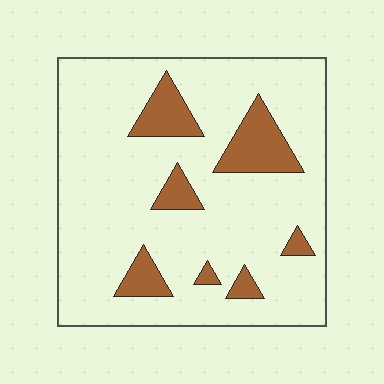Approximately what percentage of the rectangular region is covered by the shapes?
Approximately 15%.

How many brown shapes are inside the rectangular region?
7.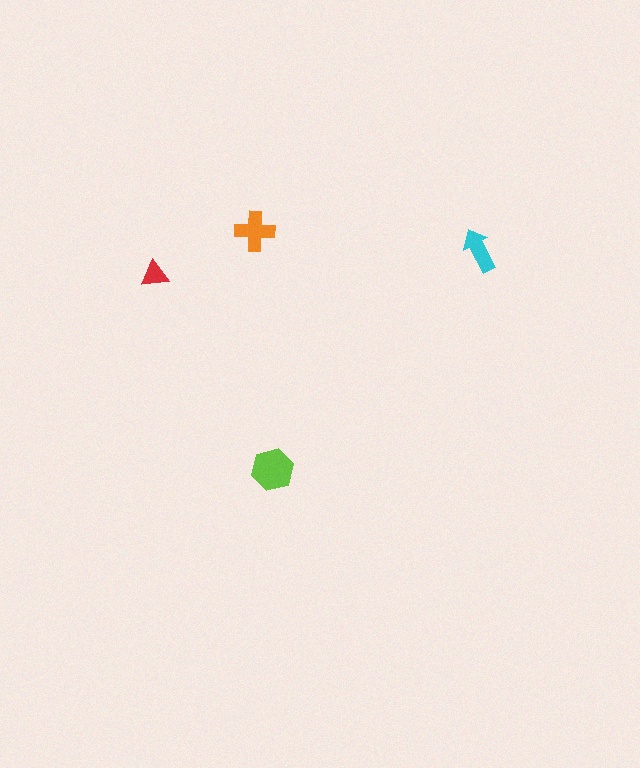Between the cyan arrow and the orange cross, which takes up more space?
The orange cross.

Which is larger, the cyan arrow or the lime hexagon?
The lime hexagon.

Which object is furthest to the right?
The cyan arrow is rightmost.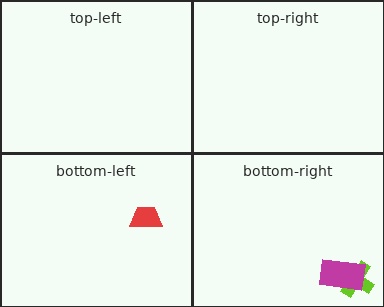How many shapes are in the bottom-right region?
2.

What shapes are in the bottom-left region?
The red trapezoid.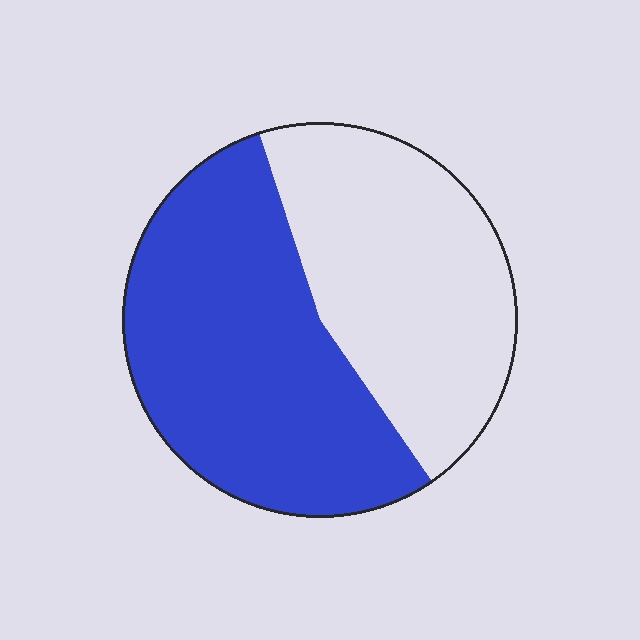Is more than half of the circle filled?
Yes.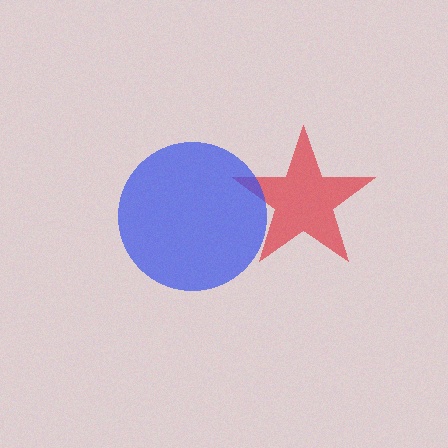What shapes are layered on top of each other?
The layered shapes are: a red star, a blue circle.